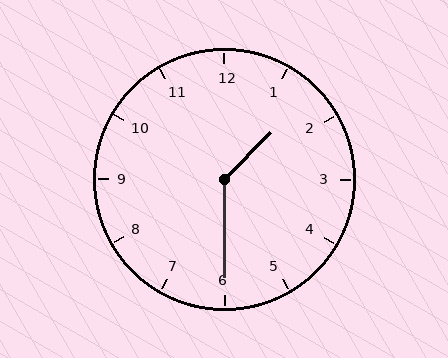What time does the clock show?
1:30.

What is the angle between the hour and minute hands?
Approximately 135 degrees.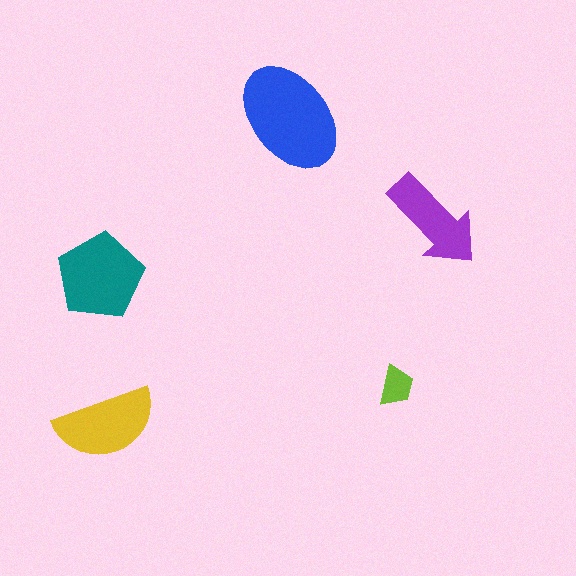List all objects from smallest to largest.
The lime trapezoid, the purple arrow, the yellow semicircle, the teal pentagon, the blue ellipse.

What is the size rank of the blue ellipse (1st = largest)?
1st.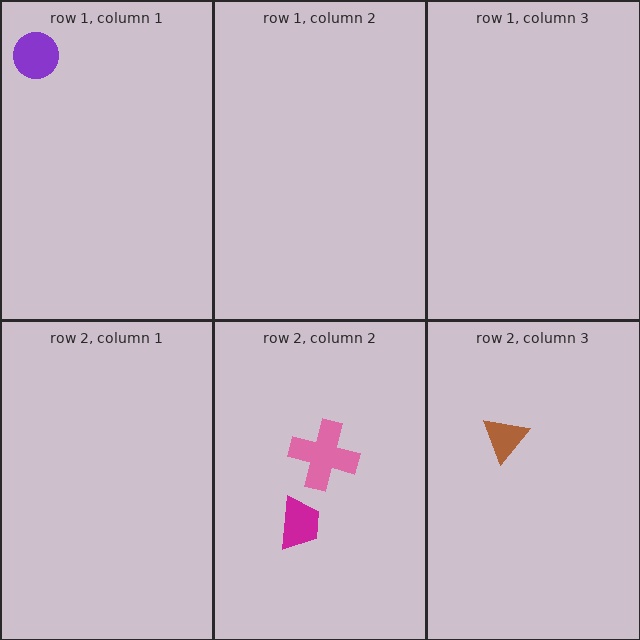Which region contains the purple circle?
The row 1, column 1 region.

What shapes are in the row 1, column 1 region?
The purple circle.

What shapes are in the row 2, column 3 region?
The brown triangle.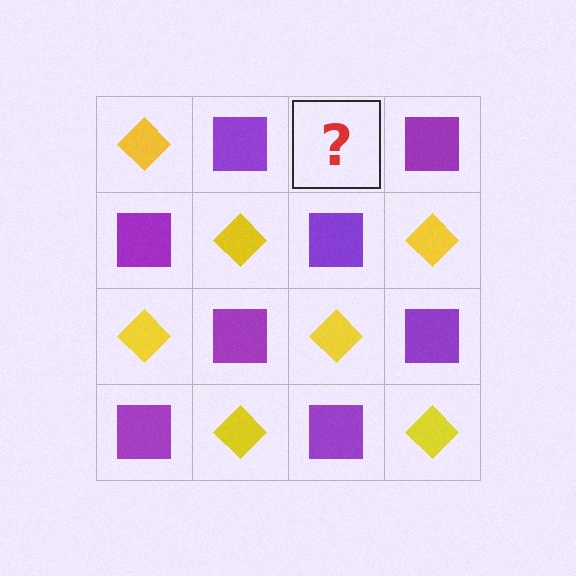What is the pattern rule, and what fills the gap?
The rule is that it alternates yellow diamond and purple square in a checkerboard pattern. The gap should be filled with a yellow diamond.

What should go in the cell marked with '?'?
The missing cell should contain a yellow diamond.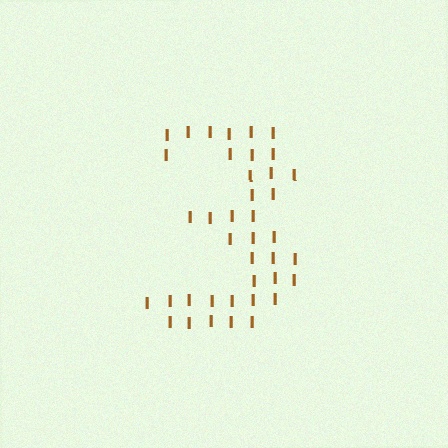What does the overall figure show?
The overall figure shows the digit 3.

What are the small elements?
The small elements are letter I's.